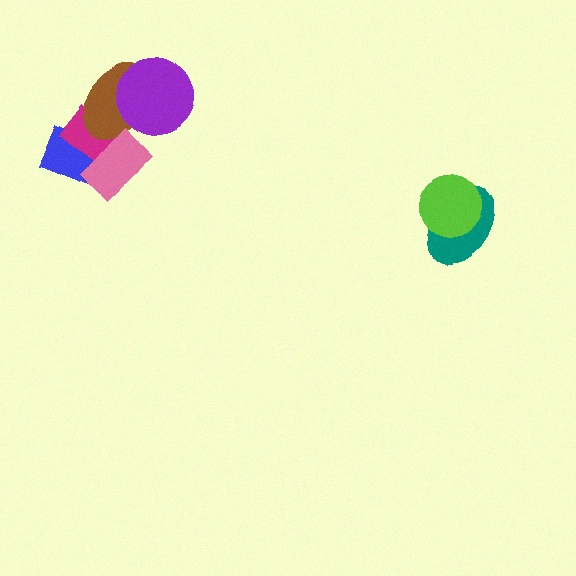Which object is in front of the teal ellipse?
The lime circle is in front of the teal ellipse.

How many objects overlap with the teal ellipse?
1 object overlaps with the teal ellipse.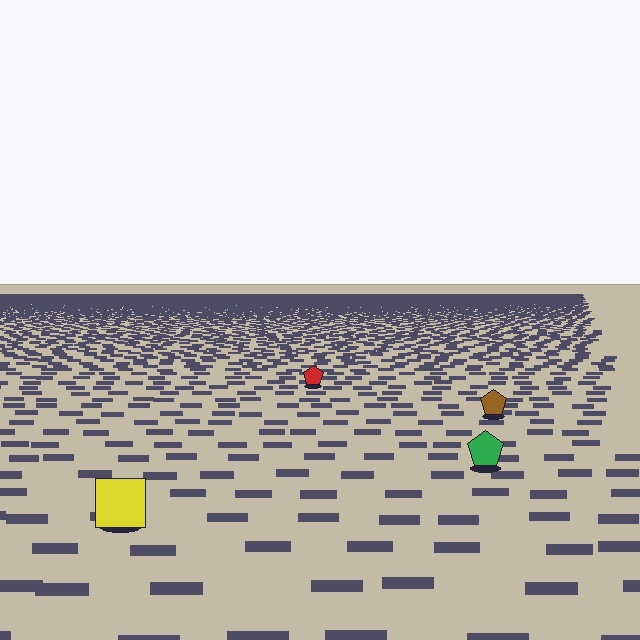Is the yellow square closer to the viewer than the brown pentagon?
Yes. The yellow square is closer — you can tell from the texture gradient: the ground texture is coarser near it.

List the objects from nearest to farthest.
From nearest to farthest: the yellow square, the green pentagon, the brown pentagon, the red pentagon.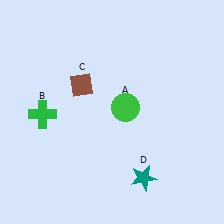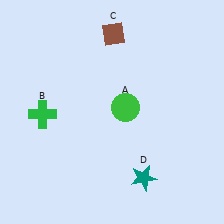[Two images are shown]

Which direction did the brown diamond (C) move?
The brown diamond (C) moved up.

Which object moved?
The brown diamond (C) moved up.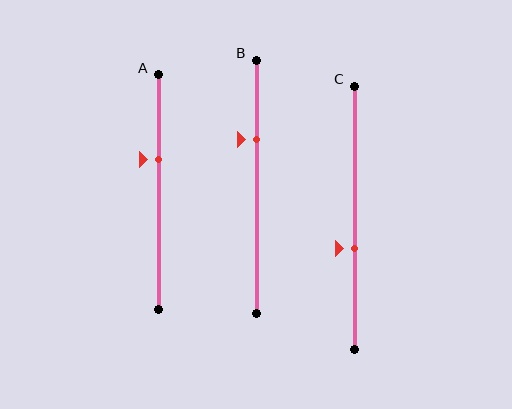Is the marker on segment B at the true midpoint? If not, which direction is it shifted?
No, the marker on segment B is shifted upward by about 19% of the segment length.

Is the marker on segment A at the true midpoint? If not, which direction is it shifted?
No, the marker on segment A is shifted upward by about 14% of the segment length.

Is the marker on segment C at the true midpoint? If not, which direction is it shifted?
No, the marker on segment C is shifted downward by about 12% of the segment length.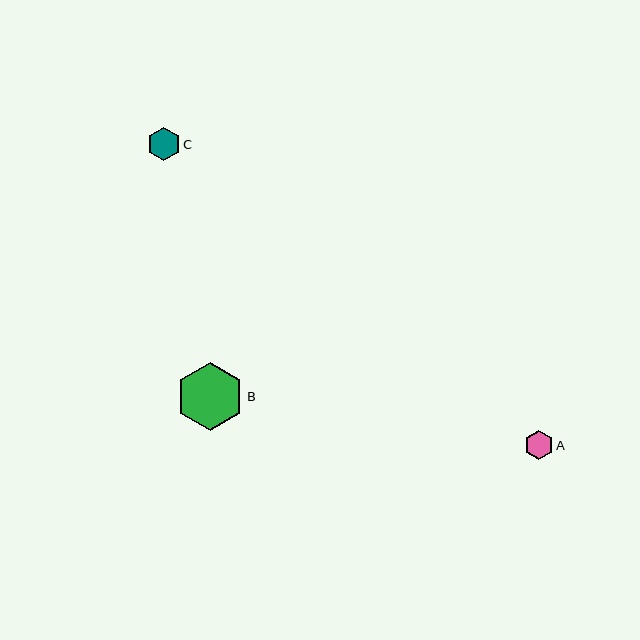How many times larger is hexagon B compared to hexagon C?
Hexagon B is approximately 2.1 times the size of hexagon C.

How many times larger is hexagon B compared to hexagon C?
Hexagon B is approximately 2.1 times the size of hexagon C.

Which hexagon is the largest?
Hexagon B is the largest with a size of approximately 68 pixels.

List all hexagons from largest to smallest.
From largest to smallest: B, C, A.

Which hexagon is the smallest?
Hexagon A is the smallest with a size of approximately 28 pixels.